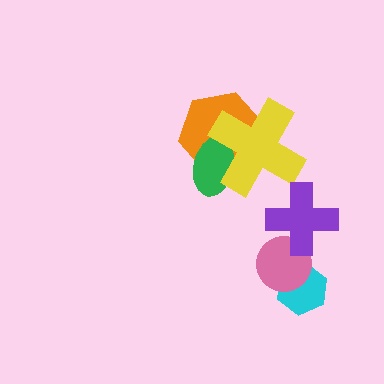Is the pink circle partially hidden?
Yes, it is partially covered by another shape.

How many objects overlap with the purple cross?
1 object overlaps with the purple cross.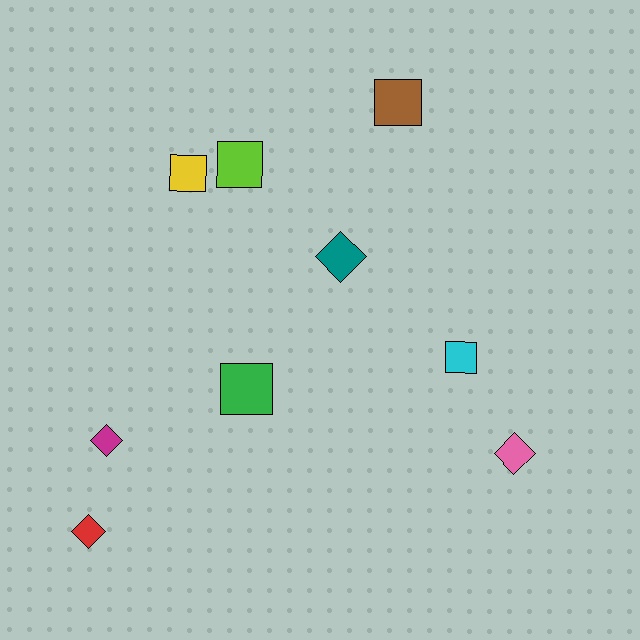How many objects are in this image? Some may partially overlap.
There are 9 objects.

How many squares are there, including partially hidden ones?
There are 5 squares.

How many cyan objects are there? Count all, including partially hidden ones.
There is 1 cyan object.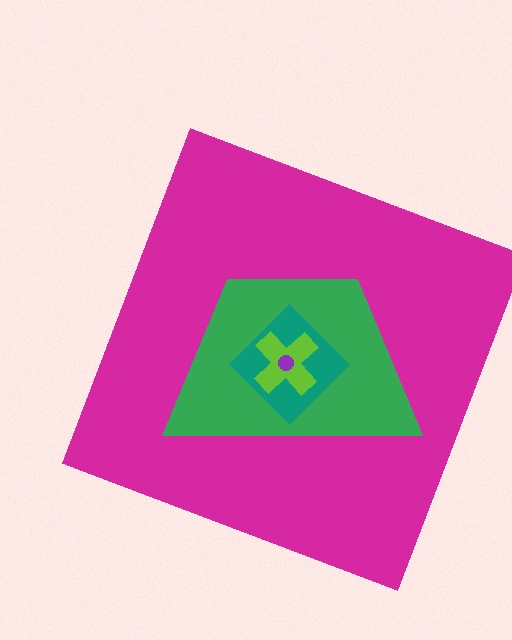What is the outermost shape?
The magenta square.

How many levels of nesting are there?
5.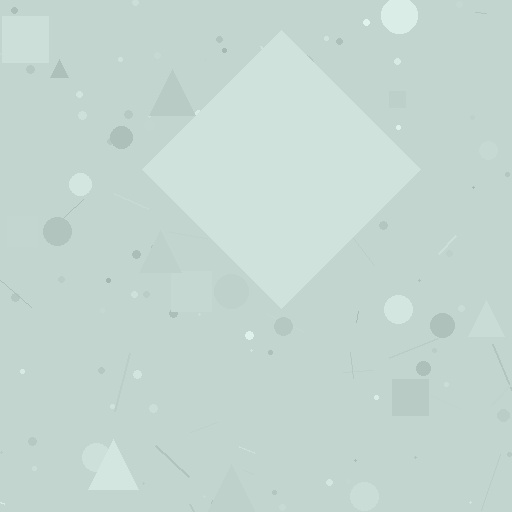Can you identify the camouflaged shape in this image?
The camouflaged shape is a diamond.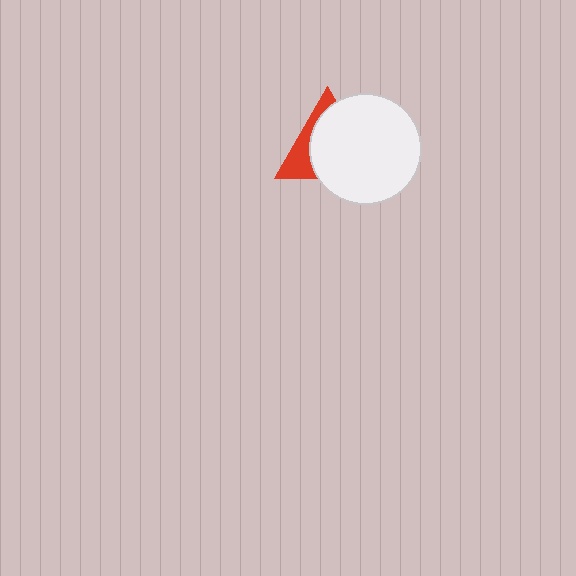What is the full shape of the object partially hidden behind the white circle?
The partially hidden object is a red triangle.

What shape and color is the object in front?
The object in front is a white circle.